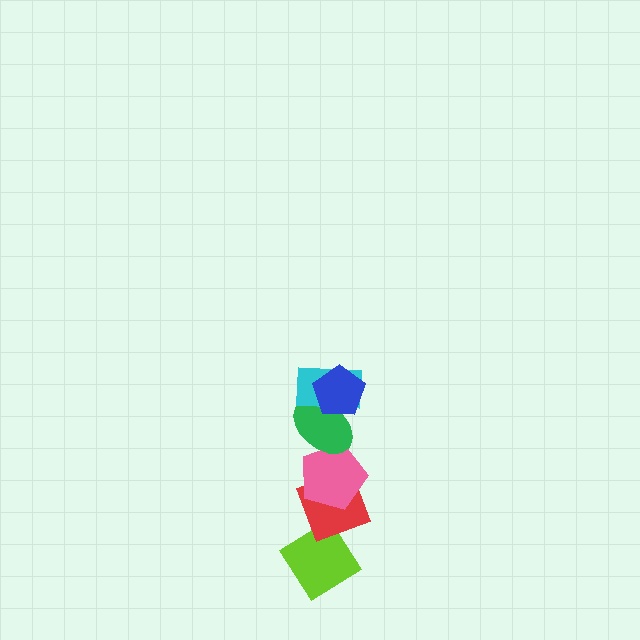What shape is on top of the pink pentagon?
The green ellipse is on top of the pink pentagon.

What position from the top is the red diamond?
The red diamond is 5th from the top.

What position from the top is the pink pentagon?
The pink pentagon is 4th from the top.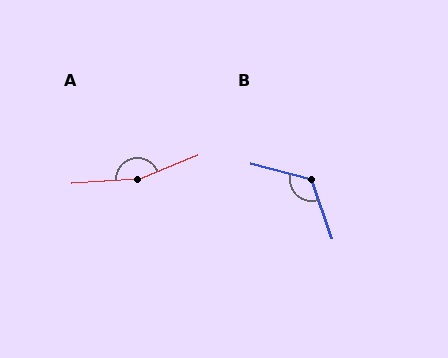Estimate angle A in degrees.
Approximately 162 degrees.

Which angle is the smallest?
B, at approximately 124 degrees.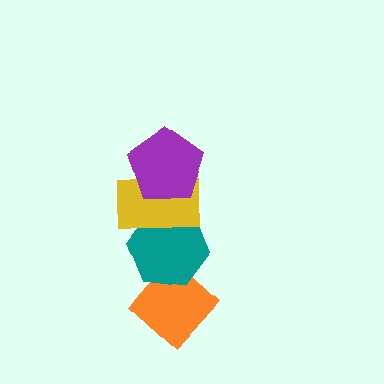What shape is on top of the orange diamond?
The teal hexagon is on top of the orange diamond.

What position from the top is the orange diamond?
The orange diamond is 4th from the top.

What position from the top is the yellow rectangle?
The yellow rectangle is 2nd from the top.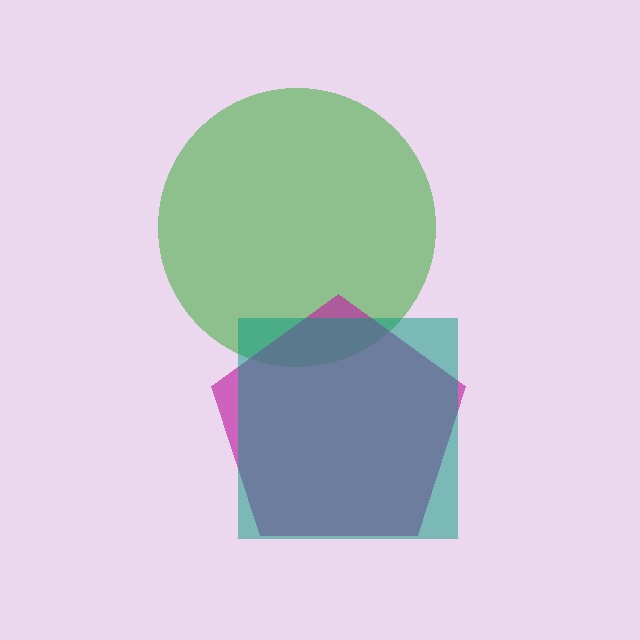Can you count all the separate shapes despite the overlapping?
Yes, there are 3 separate shapes.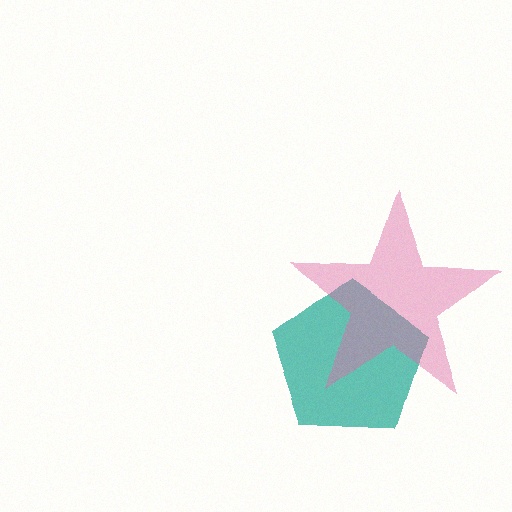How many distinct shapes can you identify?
There are 2 distinct shapes: a teal pentagon, a pink star.